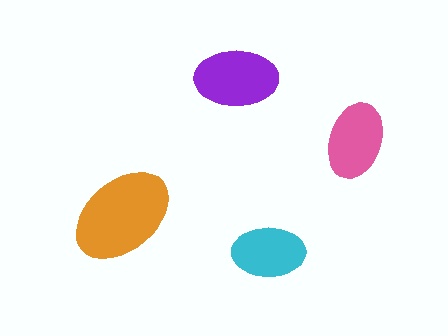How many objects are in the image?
There are 4 objects in the image.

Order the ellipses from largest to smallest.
the orange one, the purple one, the pink one, the cyan one.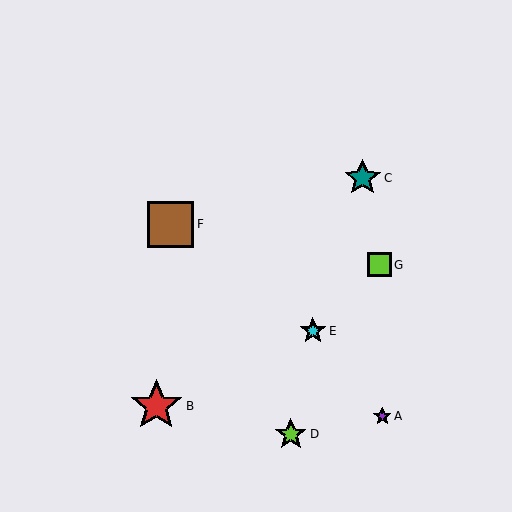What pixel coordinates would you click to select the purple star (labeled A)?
Click at (382, 416) to select the purple star A.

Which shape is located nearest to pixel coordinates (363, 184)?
The teal star (labeled C) at (363, 178) is nearest to that location.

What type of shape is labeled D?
Shape D is a lime star.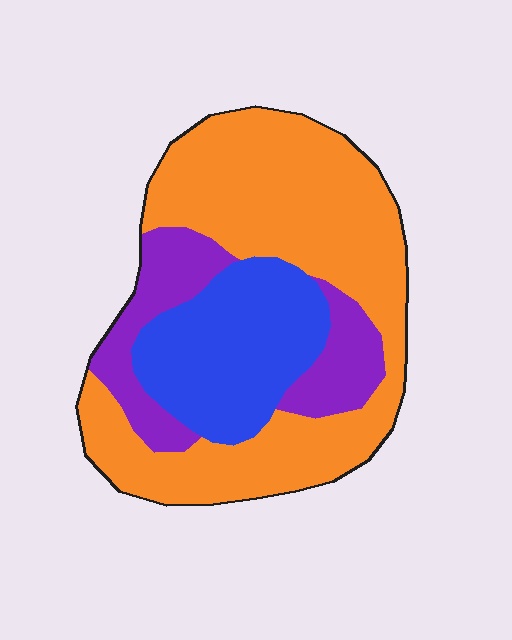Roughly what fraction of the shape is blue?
Blue takes up less than a quarter of the shape.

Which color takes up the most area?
Orange, at roughly 55%.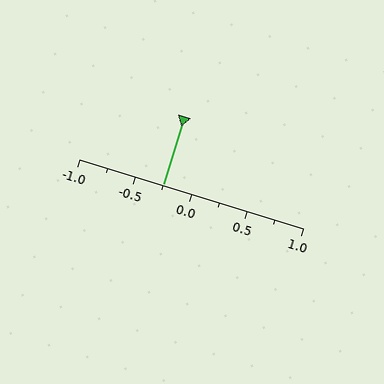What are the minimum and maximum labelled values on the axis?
The axis runs from -1.0 to 1.0.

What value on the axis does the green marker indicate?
The marker indicates approximately -0.25.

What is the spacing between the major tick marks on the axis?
The major ticks are spaced 0.5 apart.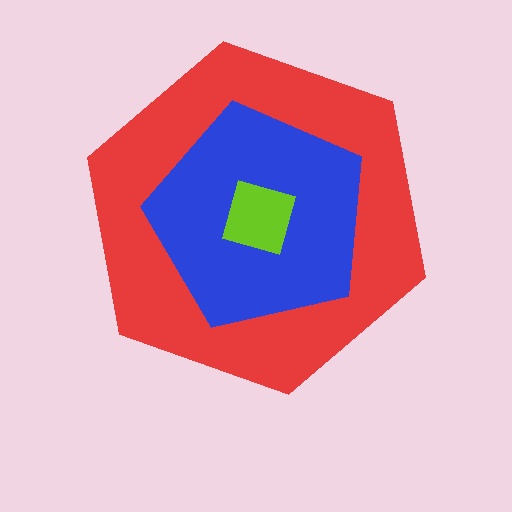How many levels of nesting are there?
3.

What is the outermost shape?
The red hexagon.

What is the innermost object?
The lime square.